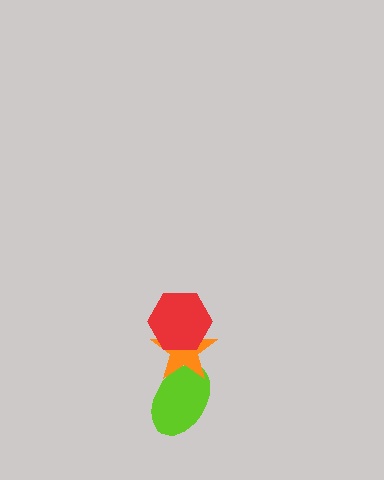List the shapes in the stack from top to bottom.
From top to bottom: the red hexagon, the orange star, the lime ellipse.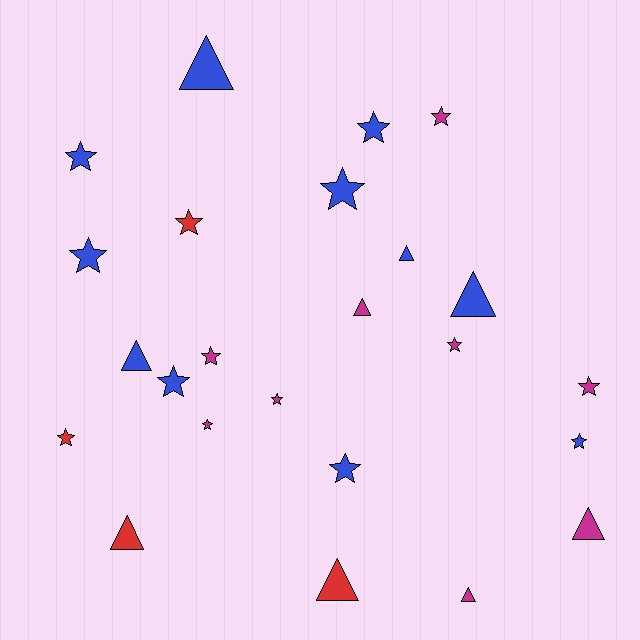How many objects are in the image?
There are 24 objects.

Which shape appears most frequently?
Star, with 15 objects.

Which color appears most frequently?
Blue, with 11 objects.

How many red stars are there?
There are 2 red stars.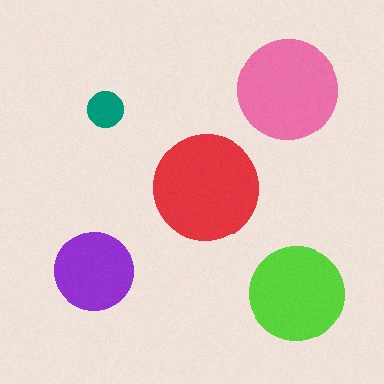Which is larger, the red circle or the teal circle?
The red one.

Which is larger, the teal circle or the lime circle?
The lime one.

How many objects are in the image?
There are 5 objects in the image.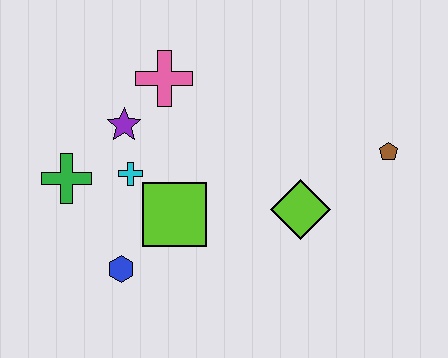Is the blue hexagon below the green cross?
Yes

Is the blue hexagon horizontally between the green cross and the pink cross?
Yes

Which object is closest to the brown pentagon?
The lime diamond is closest to the brown pentagon.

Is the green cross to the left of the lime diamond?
Yes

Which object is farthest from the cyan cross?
The brown pentagon is farthest from the cyan cross.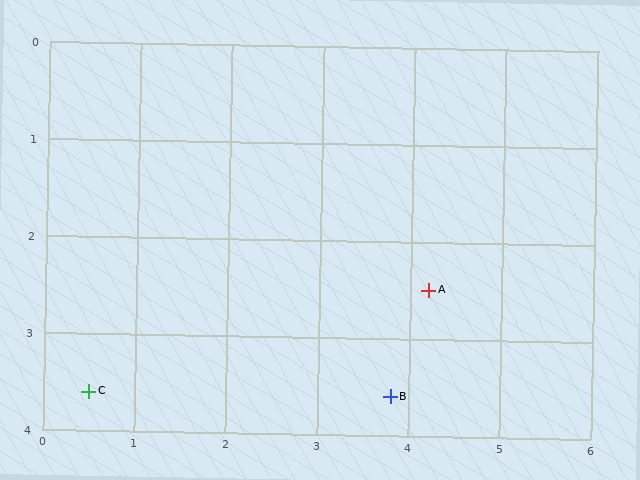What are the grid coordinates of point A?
Point A is at approximately (4.2, 2.5).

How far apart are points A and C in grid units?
Points A and C are about 3.9 grid units apart.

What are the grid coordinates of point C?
Point C is at approximately (0.5, 3.6).